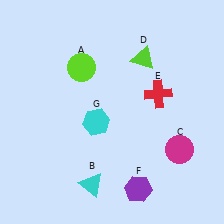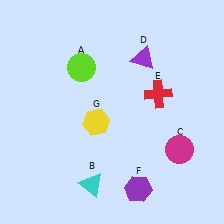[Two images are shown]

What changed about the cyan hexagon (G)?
In Image 1, G is cyan. In Image 2, it changed to yellow.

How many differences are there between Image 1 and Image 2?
There are 2 differences between the two images.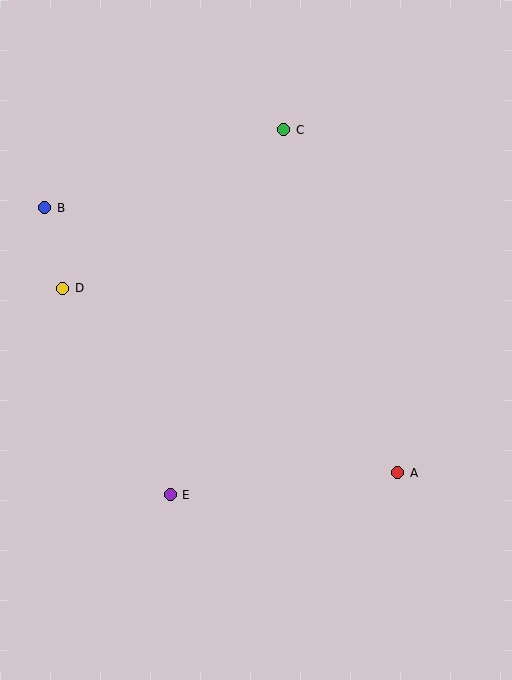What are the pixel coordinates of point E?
Point E is at (170, 495).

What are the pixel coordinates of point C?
Point C is at (284, 130).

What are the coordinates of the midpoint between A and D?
The midpoint between A and D is at (230, 380).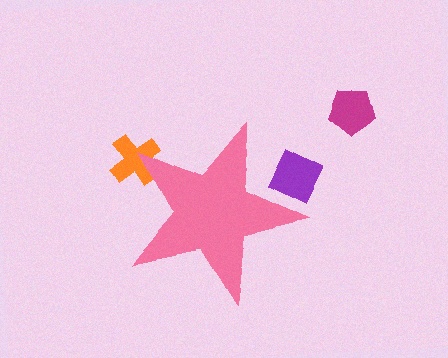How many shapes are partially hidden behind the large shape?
2 shapes are partially hidden.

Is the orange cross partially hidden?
Yes, the orange cross is partially hidden behind the pink star.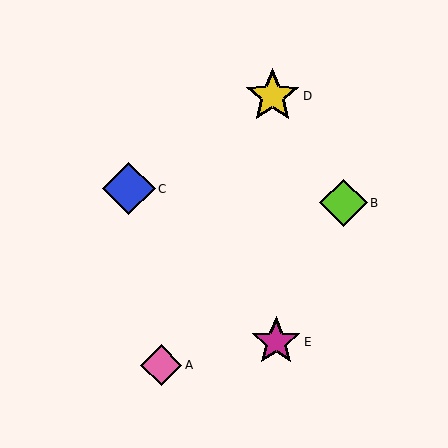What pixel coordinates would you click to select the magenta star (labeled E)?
Click at (276, 342) to select the magenta star E.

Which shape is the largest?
The yellow star (labeled D) is the largest.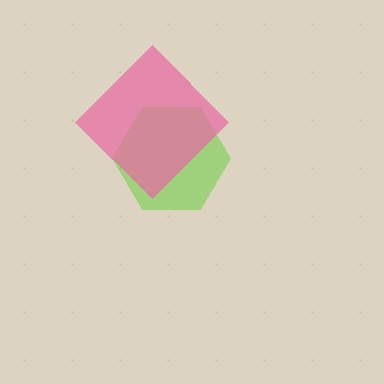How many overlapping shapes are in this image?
There are 2 overlapping shapes in the image.